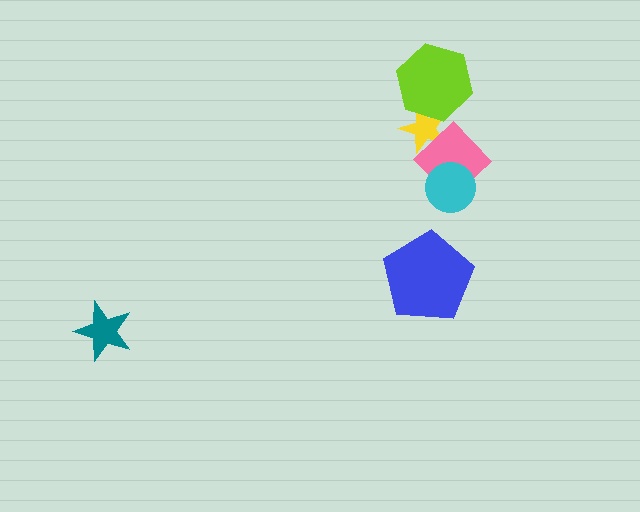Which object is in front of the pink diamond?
The cyan circle is in front of the pink diamond.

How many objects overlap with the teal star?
0 objects overlap with the teal star.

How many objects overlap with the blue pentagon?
0 objects overlap with the blue pentagon.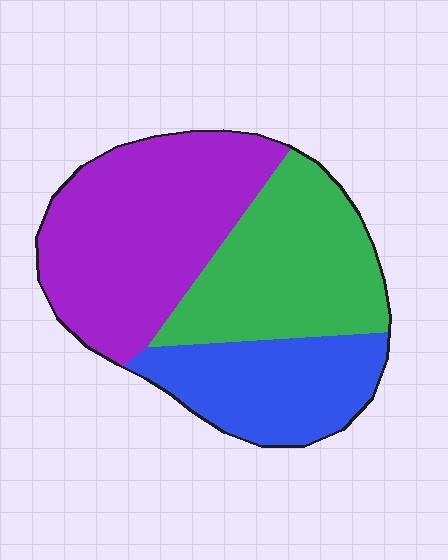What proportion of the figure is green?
Green covers 33% of the figure.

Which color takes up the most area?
Purple, at roughly 40%.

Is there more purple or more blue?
Purple.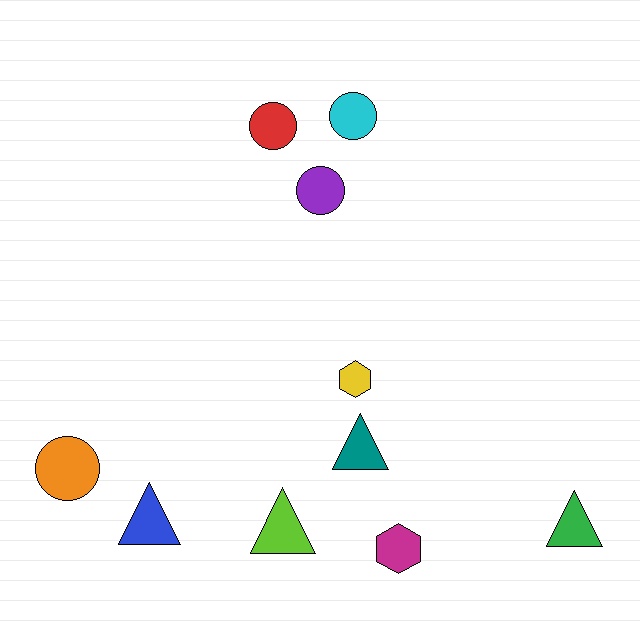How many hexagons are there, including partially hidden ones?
There are 2 hexagons.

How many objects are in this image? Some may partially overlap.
There are 10 objects.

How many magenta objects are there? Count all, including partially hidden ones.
There is 1 magenta object.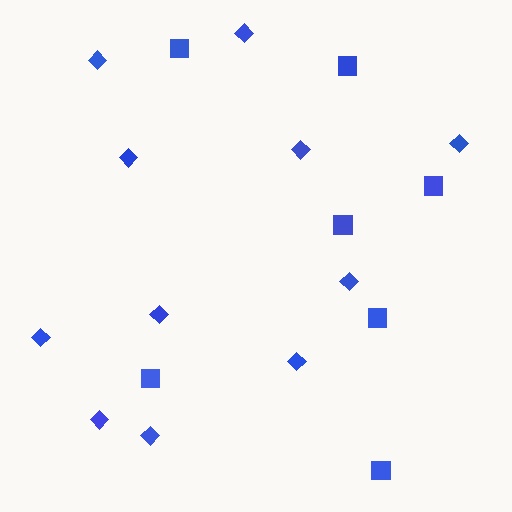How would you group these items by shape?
There are 2 groups: one group of squares (7) and one group of diamonds (11).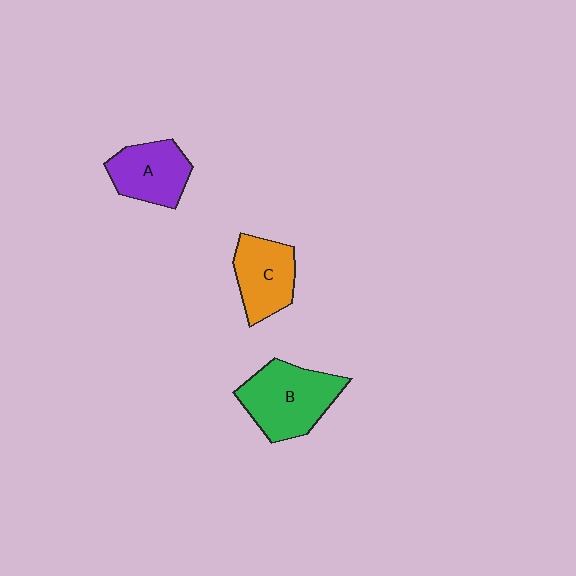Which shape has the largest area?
Shape B (green).